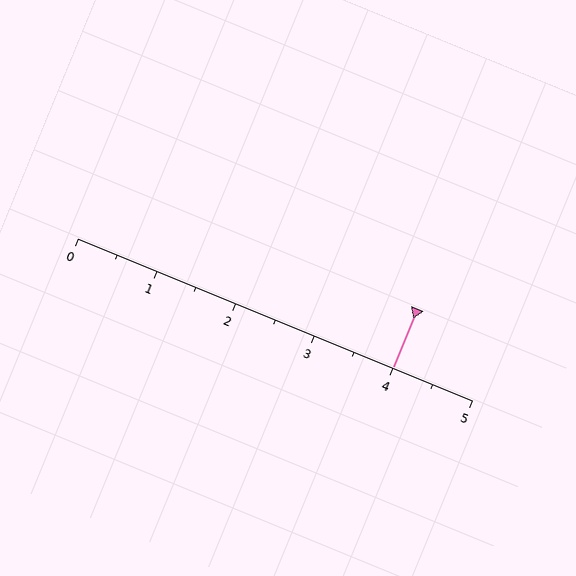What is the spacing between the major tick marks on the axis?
The major ticks are spaced 1 apart.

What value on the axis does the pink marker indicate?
The marker indicates approximately 4.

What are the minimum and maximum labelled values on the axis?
The axis runs from 0 to 5.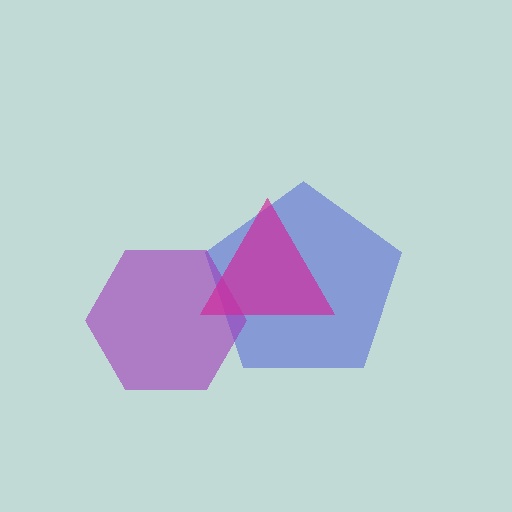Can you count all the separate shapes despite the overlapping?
Yes, there are 3 separate shapes.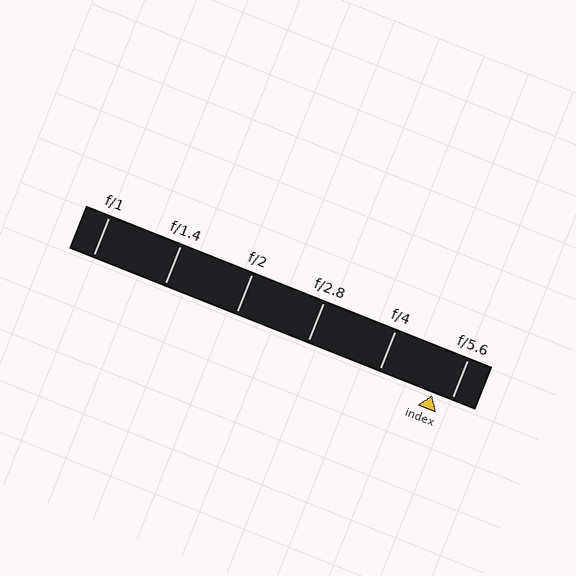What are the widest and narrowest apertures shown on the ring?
The widest aperture shown is f/1 and the narrowest is f/5.6.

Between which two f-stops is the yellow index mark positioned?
The index mark is between f/4 and f/5.6.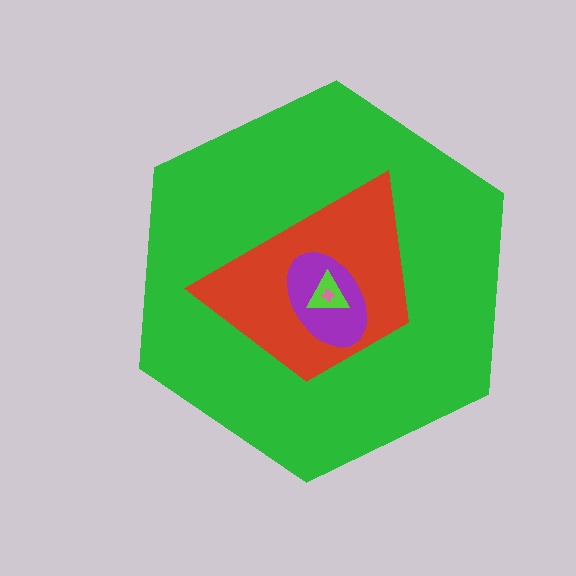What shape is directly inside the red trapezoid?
The purple ellipse.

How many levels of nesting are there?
5.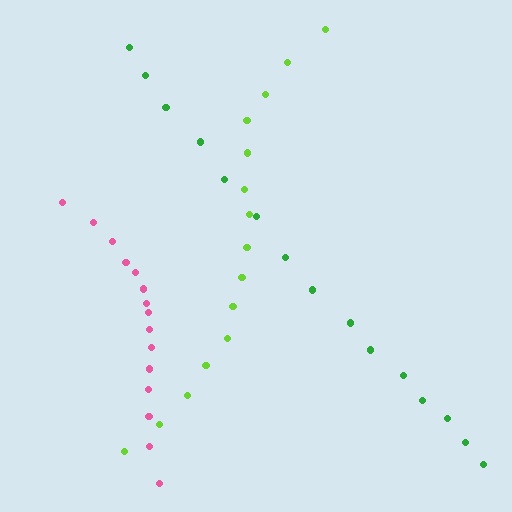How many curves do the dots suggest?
There are 3 distinct paths.